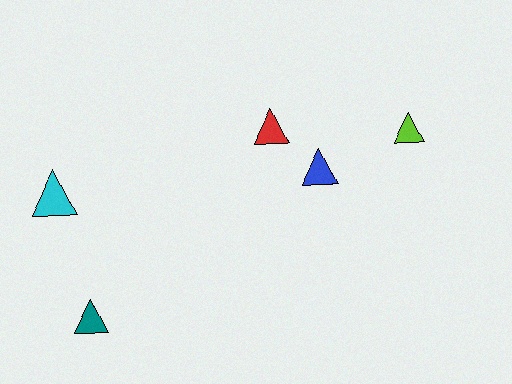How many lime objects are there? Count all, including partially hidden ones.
There is 1 lime object.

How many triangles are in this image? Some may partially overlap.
There are 5 triangles.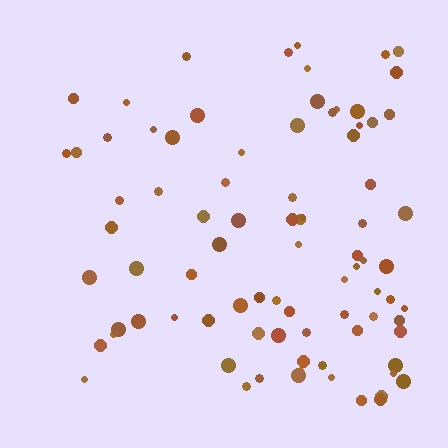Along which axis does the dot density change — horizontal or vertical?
Horizontal.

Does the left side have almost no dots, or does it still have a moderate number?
Still a moderate number, just noticeably fewer than the right.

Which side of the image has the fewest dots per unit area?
The left.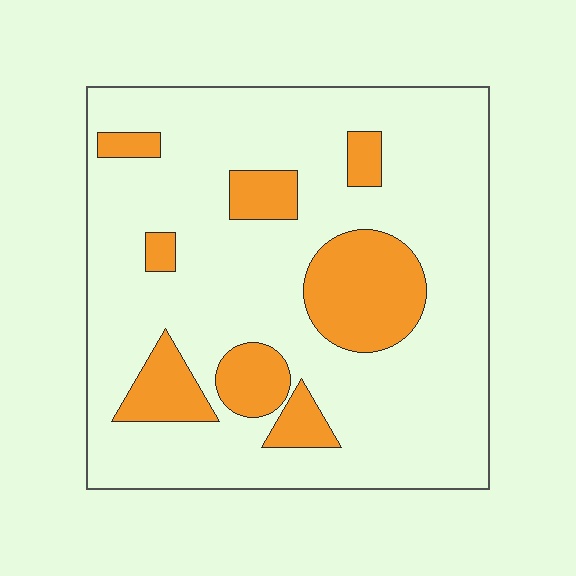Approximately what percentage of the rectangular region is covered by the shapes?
Approximately 20%.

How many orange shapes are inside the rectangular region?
8.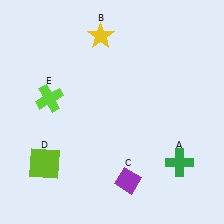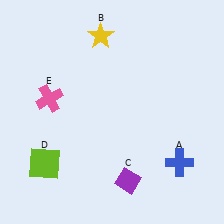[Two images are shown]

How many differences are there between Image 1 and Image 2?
There are 2 differences between the two images.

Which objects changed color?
A changed from green to blue. E changed from lime to pink.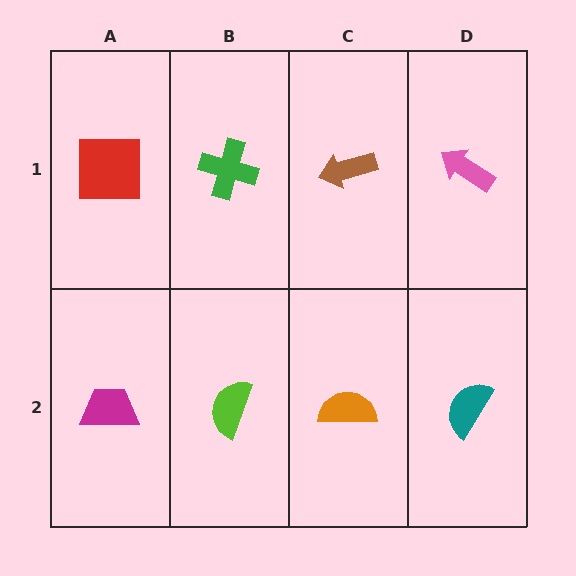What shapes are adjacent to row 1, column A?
A magenta trapezoid (row 2, column A), a green cross (row 1, column B).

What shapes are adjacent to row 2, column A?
A red square (row 1, column A), a lime semicircle (row 2, column B).